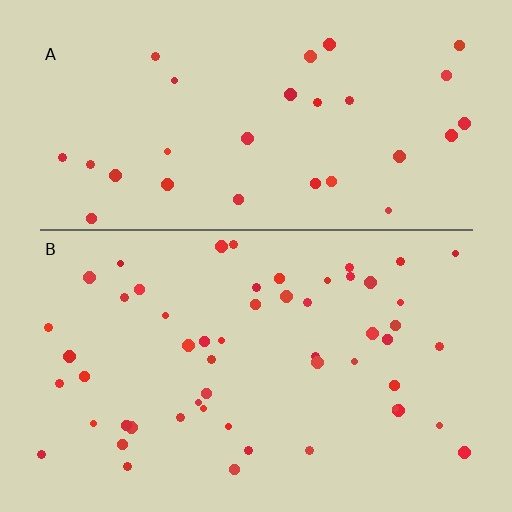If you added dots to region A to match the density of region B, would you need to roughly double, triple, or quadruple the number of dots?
Approximately double.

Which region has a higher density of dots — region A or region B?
B (the bottom).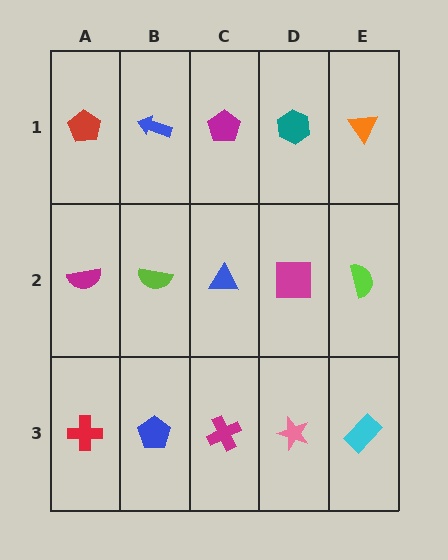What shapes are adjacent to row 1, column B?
A lime semicircle (row 2, column B), a red pentagon (row 1, column A), a magenta pentagon (row 1, column C).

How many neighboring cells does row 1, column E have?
2.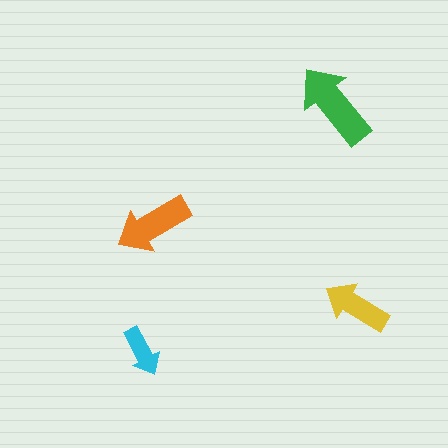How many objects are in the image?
There are 4 objects in the image.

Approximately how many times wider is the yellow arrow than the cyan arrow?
About 1.5 times wider.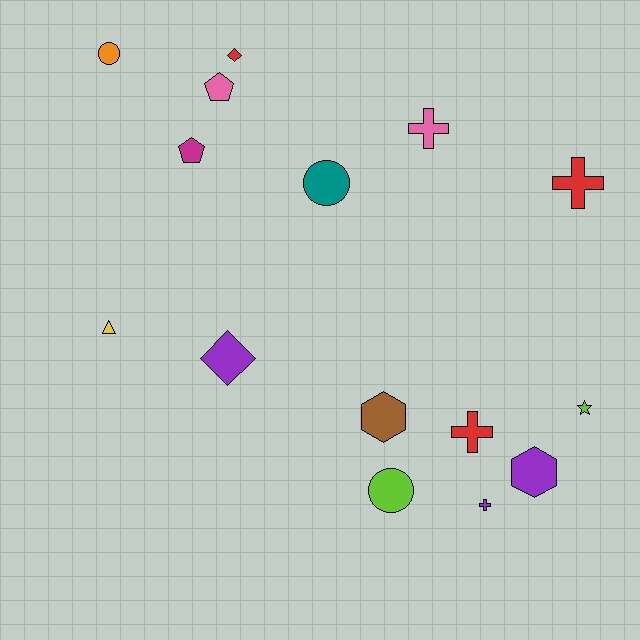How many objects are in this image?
There are 15 objects.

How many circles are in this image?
There are 3 circles.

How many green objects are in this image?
There are no green objects.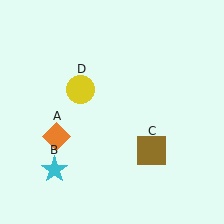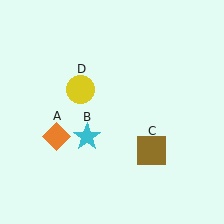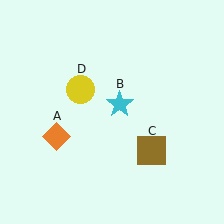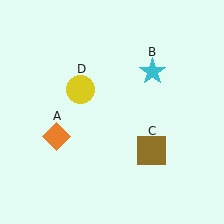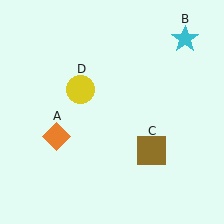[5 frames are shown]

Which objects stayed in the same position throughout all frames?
Orange diamond (object A) and brown square (object C) and yellow circle (object D) remained stationary.